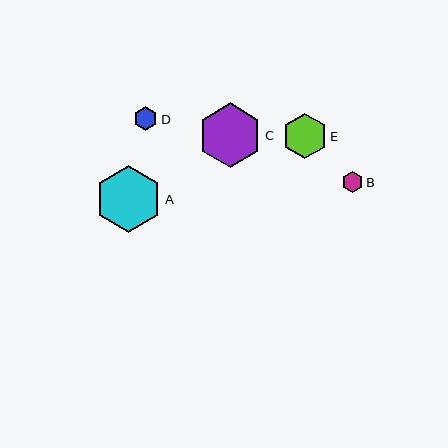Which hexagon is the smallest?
Hexagon B is the smallest with a size of approximately 21 pixels.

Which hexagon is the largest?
Hexagon A is the largest with a size of approximately 67 pixels.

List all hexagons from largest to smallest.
From largest to smallest: A, C, E, D, B.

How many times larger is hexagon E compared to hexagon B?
Hexagon E is approximately 2.2 times the size of hexagon B.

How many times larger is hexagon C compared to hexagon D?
Hexagon C is approximately 2.7 times the size of hexagon D.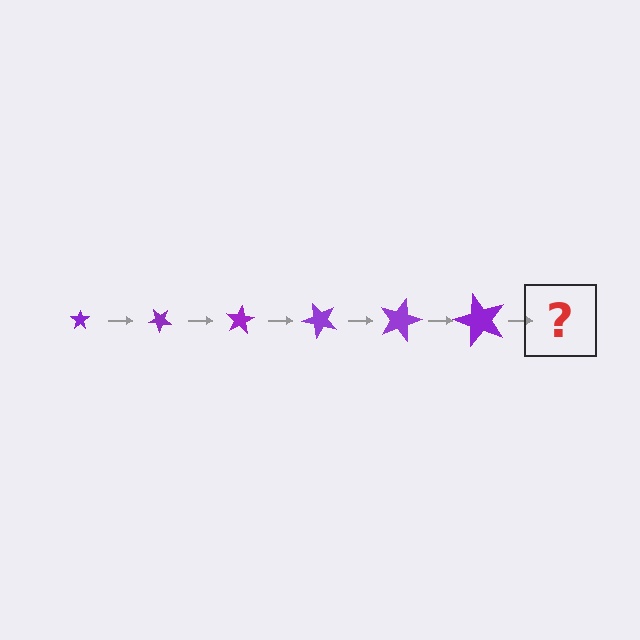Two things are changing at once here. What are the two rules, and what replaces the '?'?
The two rules are that the star grows larger each step and it rotates 40 degrees each step. The '?' should be a star, larger than the previous one and rotated 240 degrees from the start.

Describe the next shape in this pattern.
It should be a star, larger than the previous one and rotated 240 degrees from the start.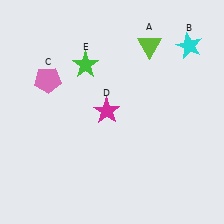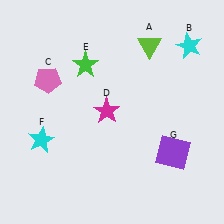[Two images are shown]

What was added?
A cyan star (F), a purple square (G) were added in Image 2.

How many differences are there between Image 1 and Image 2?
There are 2 differences between the two images.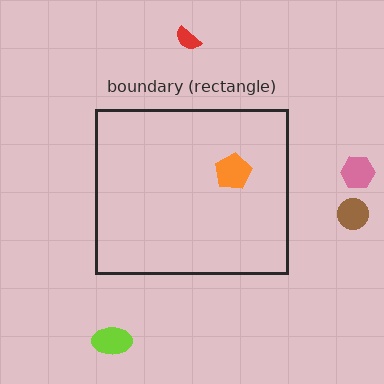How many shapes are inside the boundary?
1 inside, 4 outside.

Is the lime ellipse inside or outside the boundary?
Outside.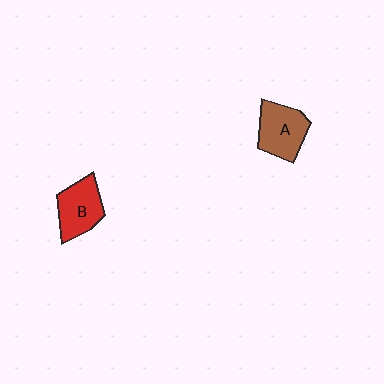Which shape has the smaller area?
Shape B (red).